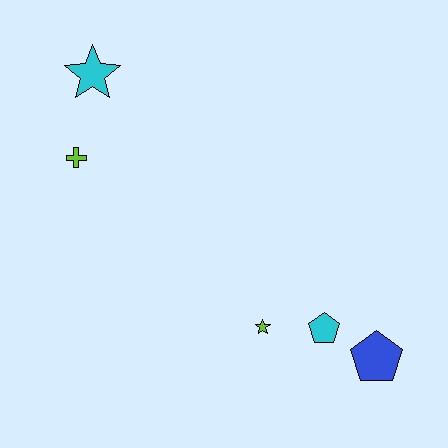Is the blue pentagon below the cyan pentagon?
Yes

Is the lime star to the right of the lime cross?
Yes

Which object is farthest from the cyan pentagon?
The cyan star is farthest from the cyan pentagon.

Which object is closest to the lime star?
The cyan pentagon is closest to the lime star.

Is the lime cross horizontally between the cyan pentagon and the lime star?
No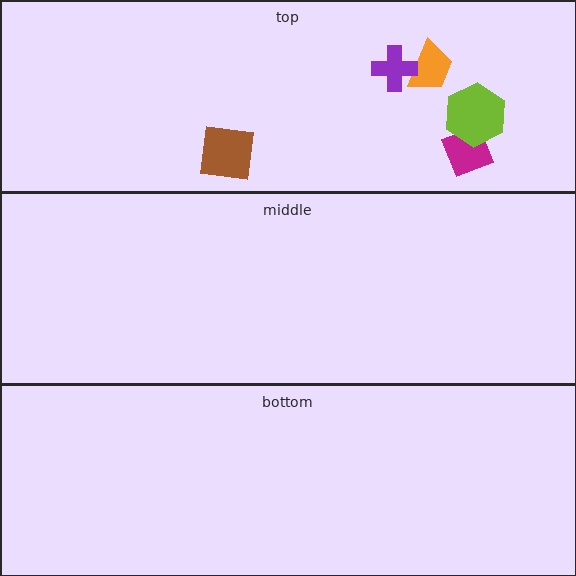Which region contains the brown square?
The top region.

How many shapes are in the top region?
5.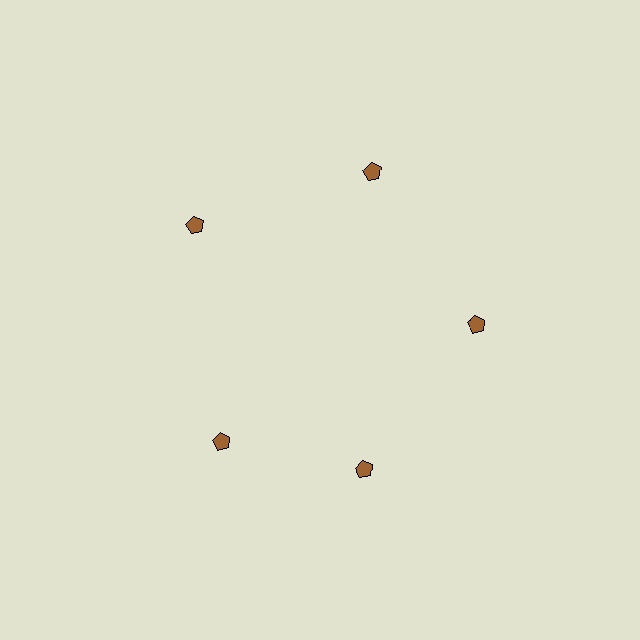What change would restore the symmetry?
The symmetry would be restored by rotating it back into even spacing with its neighbors so that all 5 pentagons sit at equal angles and equal distance from the center.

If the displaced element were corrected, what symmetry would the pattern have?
It would have 5-fold rotational symmetry — the pattern would map onto itself every 72 degrees.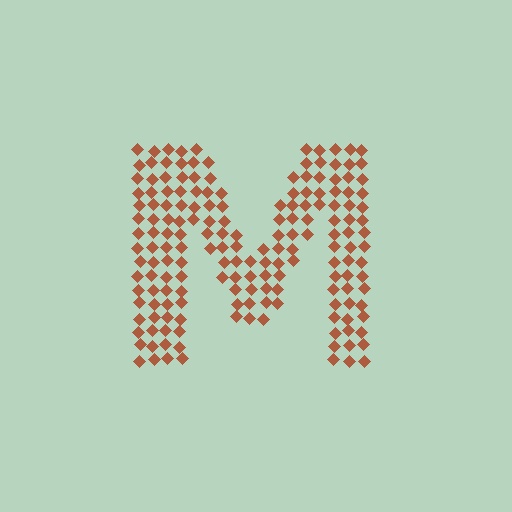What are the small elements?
The small elements are diamonds.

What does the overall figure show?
The overall figure shows the letter M.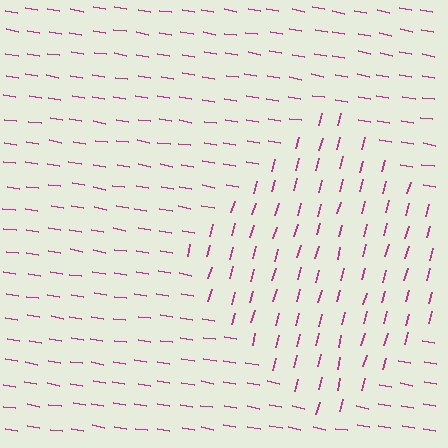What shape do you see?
I see a diamond.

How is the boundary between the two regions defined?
The boundary is defined purely by a change in line orientation (approximately 84 degrees difference). All lines are the same color and thickness.